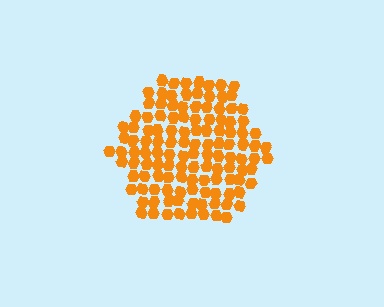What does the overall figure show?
The overall figure shows a hexagon.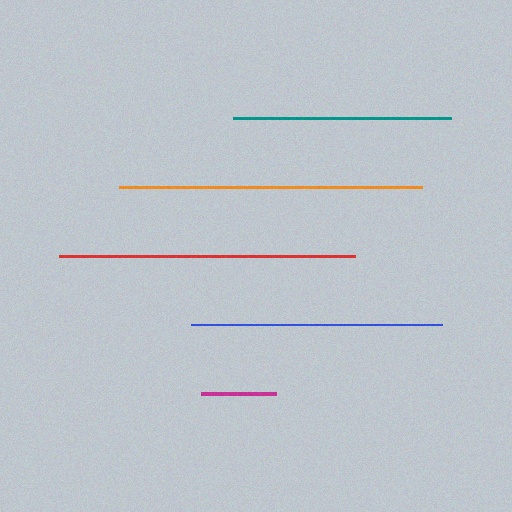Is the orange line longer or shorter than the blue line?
The orange line is longer than the blue line.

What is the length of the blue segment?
The blue segment is approximately 251 pixels long.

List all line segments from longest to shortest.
From longest to shortest: orange, red, blue, teal, magenta.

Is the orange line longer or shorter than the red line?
The orange line is longer than the red line.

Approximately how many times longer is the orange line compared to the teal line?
The orange line is approximately 1.4 times the length of the teal line.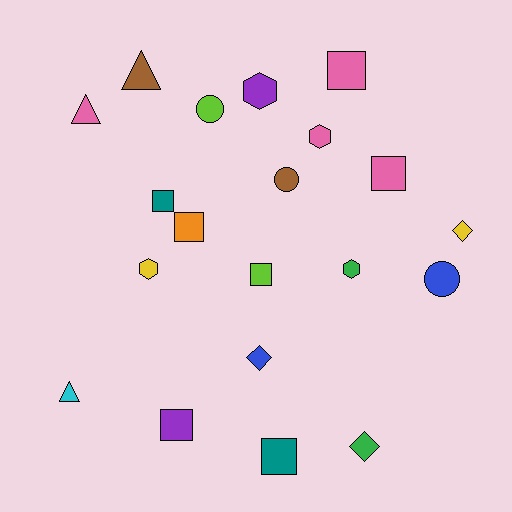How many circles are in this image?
There are 3 circles.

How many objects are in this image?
There are 20 objects.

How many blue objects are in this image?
There are 2 blue objects.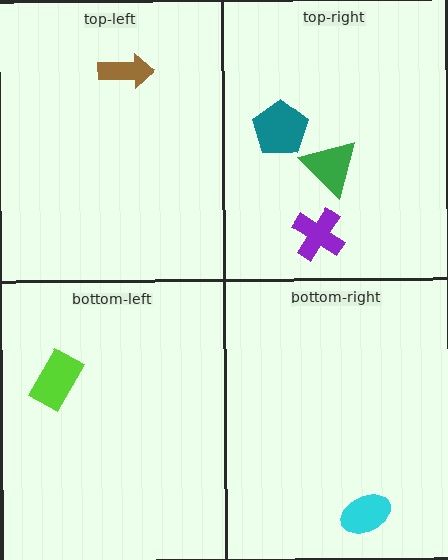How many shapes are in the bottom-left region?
1.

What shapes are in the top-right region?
The purple cross, the teal pentagon, the green triangle.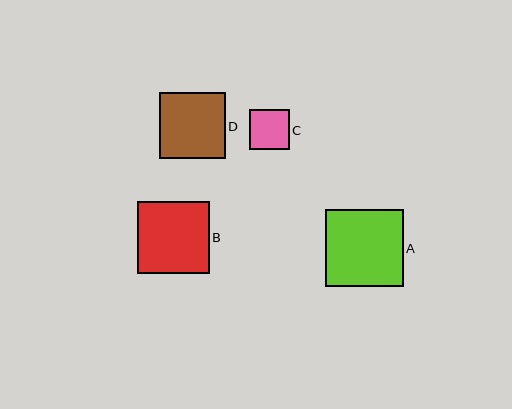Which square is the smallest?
Square C is the smallest with a size of approximately 40 pixels.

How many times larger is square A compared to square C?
Square A is approximately 1.9 times the size of square C.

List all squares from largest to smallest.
From largest to smallest: A, B, D, C.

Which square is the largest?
Square A is the largest with a size of approximately 77 pixels.